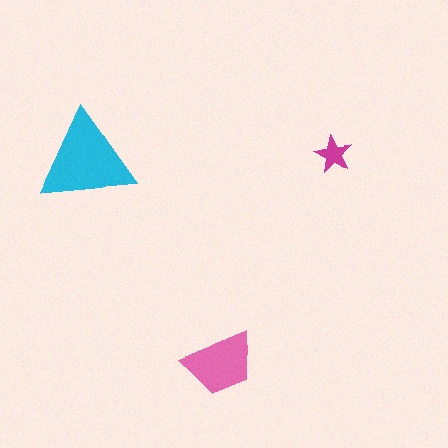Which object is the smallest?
The magenta star.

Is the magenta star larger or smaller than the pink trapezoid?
Smaller.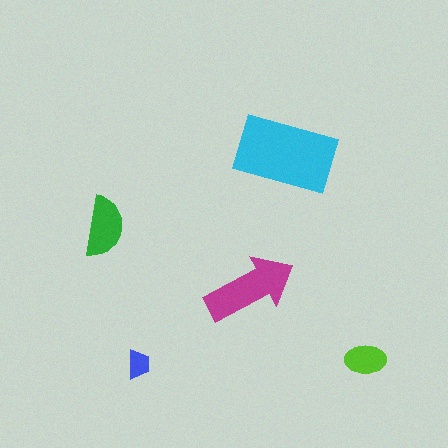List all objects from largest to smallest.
The cyan rectangle, the magenta arrow, the green semicircle, the lime ellipse, the blue trapezoid.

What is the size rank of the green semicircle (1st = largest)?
3rd.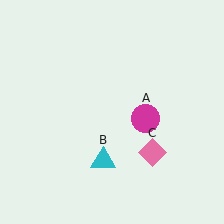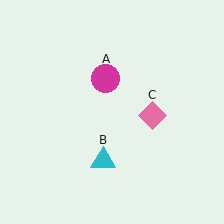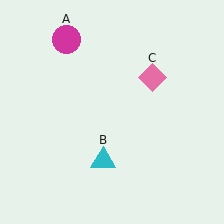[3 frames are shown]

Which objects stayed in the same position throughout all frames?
Cyan triangle (object B) remained stationary.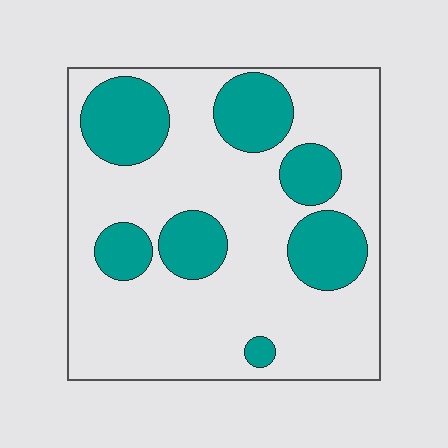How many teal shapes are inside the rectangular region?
7.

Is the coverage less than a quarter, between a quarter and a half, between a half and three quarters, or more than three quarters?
Between a quarter and a half.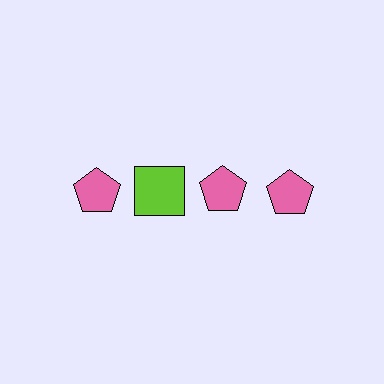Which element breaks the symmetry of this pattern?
The lime square in the top row, second from left column breaks the symmetry. All other shapes are pink pentagons.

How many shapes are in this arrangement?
There are 4 shapes arranged in a grid pattern.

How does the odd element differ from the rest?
It differs in both color (lime instead of pink) and shape (square instead of pentagon).